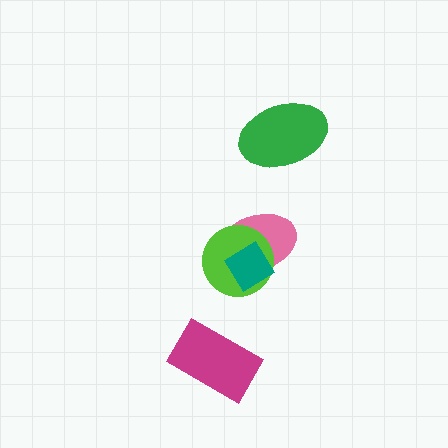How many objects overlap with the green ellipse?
0 objects overlap with the green ellipse.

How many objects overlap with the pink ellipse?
2 objects overlap with the pink ellipse.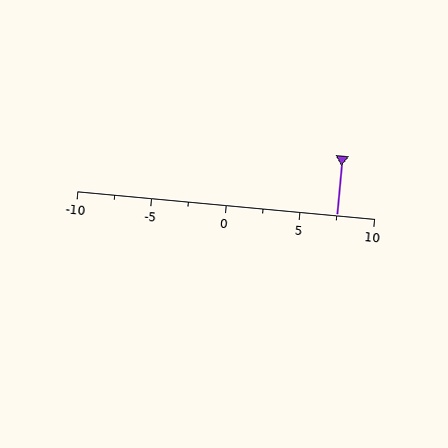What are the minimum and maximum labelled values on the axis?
The axis runs from -10 to 10.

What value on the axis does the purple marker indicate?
The marker indicates approximately 7.5.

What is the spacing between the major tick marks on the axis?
The major ticks are spaced 5 apart.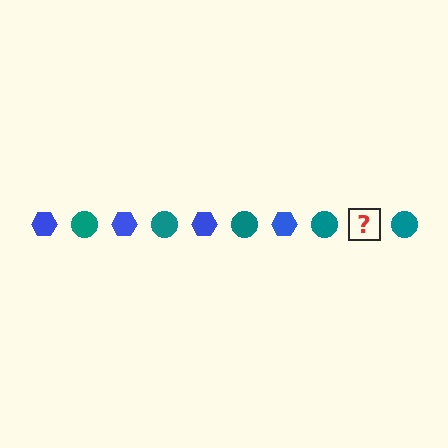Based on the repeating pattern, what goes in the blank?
The blank should be a blue hexagon.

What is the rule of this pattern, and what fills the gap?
The rule is that the pattern alternates between blue hexagon and teal circle. The gap should be filled with a blue hexagon.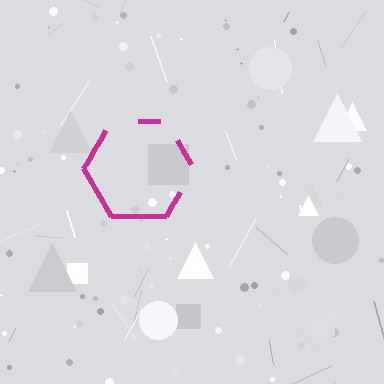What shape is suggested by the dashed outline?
The dashed outline suggests a hexagon.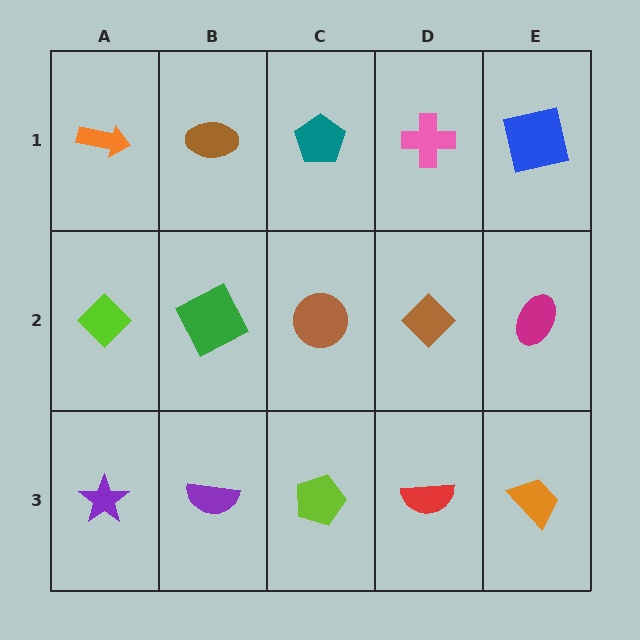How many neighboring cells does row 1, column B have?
3.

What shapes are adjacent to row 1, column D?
A brown diamond (row 2, column D), a teal pentagon (row 1, column C), a blue square (row 1, column E).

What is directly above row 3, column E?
A magenta ellipse.